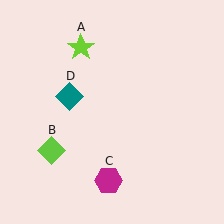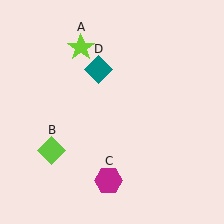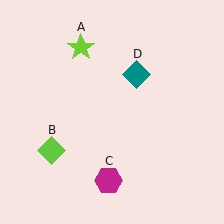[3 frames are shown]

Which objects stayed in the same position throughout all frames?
Lime star (object A) and lime diamond (object B) and magenta hexagon (object C) remained stationary.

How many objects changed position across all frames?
1 object changed position: teal diamond (object D).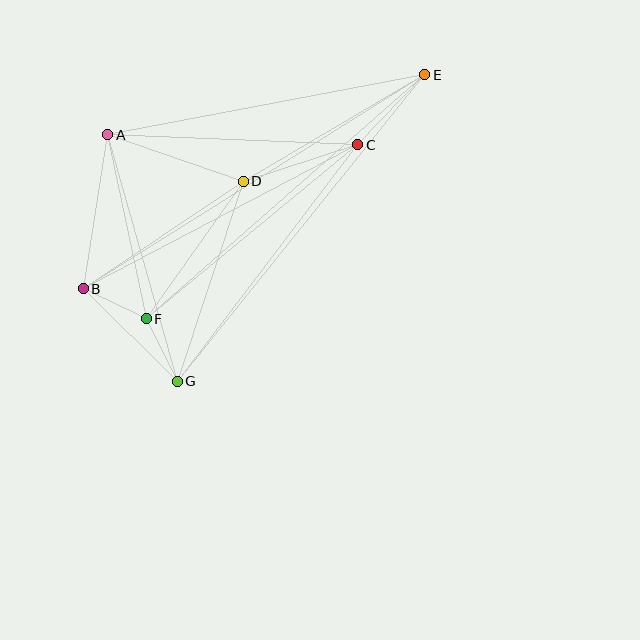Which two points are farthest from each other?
Points B and E are farthest from each other.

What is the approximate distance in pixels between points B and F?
The distance between B and F is approximately 70 pixels.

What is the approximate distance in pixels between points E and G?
The distance between E and G is approximately 394 pixels.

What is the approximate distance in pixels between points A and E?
The distance between A and E is approximately 322 pixels.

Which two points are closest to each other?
Points F and G are closest to each other.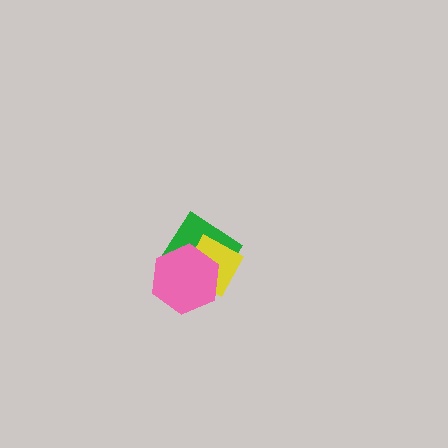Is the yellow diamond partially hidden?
Yes, it is partially covered by another shape.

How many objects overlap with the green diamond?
2 objects overlap with the green diamond.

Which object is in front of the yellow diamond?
The pink hexagon is in front of the yellow diamond.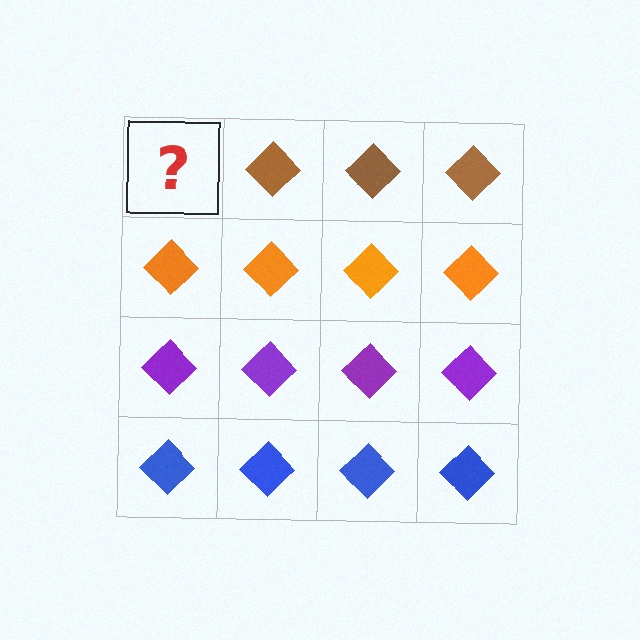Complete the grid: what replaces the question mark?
The question mark should be replaced with a brown diamond.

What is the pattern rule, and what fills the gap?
The rule is that each row has a consistent color. The gap should be filled with a brown diamond.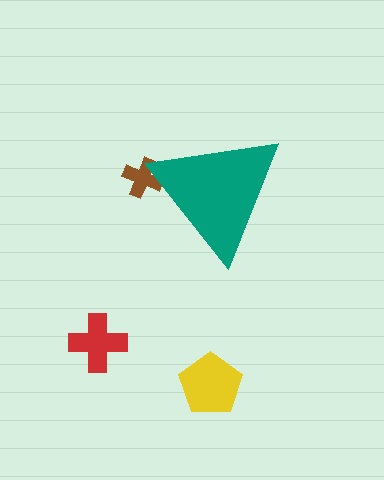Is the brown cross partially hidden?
Yes, the brown cross is partially hidden behind the teal triangle.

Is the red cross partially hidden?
No, the red cross is fully visible.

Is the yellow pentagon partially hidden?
No, the yellow pentagon is fully visible.